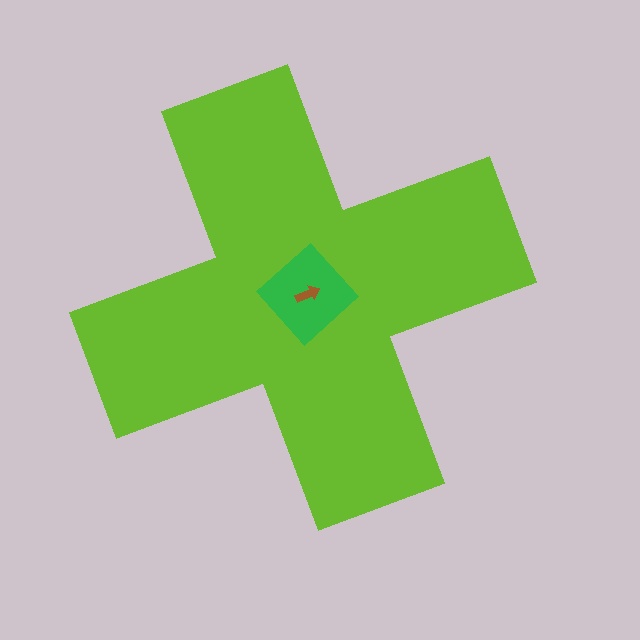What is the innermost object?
The brown arrow.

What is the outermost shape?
The lime cross.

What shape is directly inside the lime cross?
The green diamond.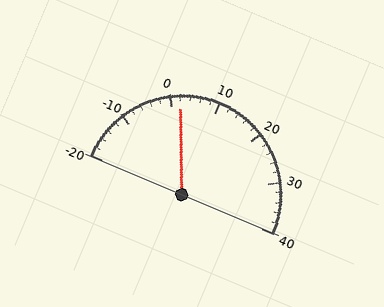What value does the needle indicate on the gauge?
The needle indicates approximately 2.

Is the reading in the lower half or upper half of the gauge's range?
The reading is in the lower half of the range (-20 to 40).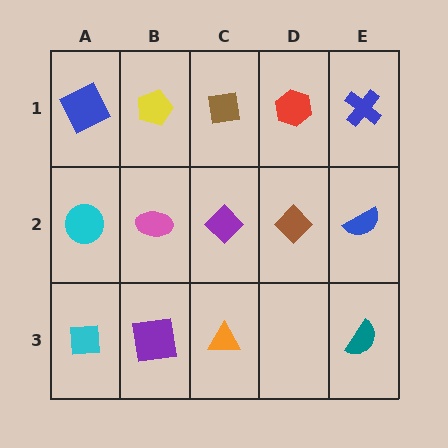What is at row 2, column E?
A blue semicircle.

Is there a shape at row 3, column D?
No, that cell is empty.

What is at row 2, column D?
A brown diamond.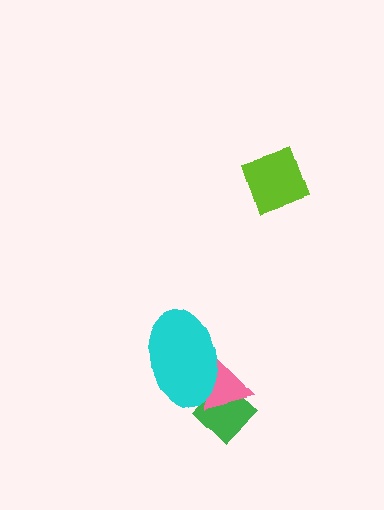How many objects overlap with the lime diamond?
0 objects overlap with the lime diamond.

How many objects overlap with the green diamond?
2 objects overlap with the green diamond.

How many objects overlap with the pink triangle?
2 objects overlap with the pink triangle.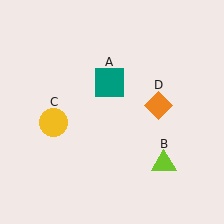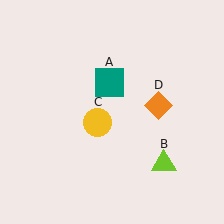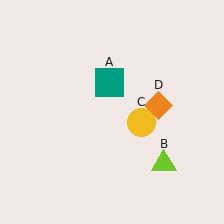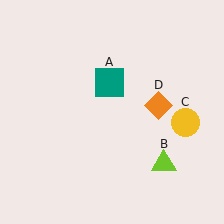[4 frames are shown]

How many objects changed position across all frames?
1 object changed position: yellow circle (object C).